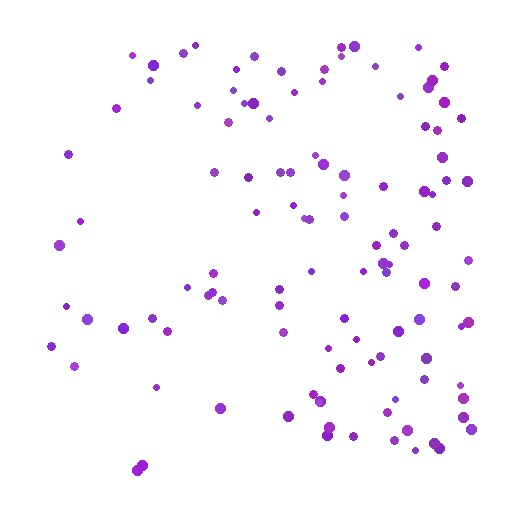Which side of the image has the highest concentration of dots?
The right.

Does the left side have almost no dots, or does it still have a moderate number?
Still a moderate number, just noticeably fewer than the right.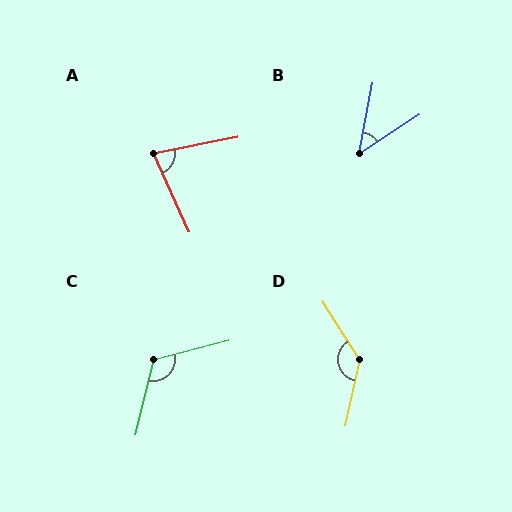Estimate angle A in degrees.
Approximately 76 degrees.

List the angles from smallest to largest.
B (46°), A (76°), C (118°), D (136°).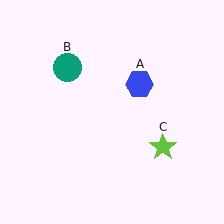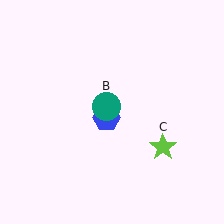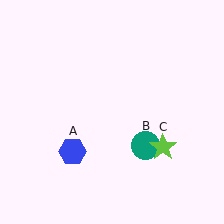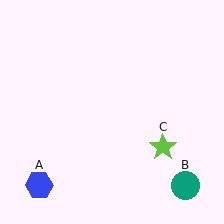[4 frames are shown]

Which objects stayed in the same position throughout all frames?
Lime star (object C) remained stationary.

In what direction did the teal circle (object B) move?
The teal circle (object B) moved down and to the right.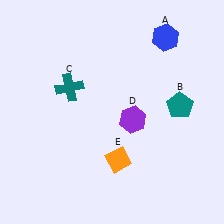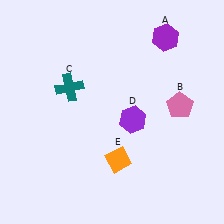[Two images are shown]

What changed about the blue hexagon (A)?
In Image 1, A is blue. In Image 2, it changed to purple.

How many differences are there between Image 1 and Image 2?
There are 2 differences between the two images.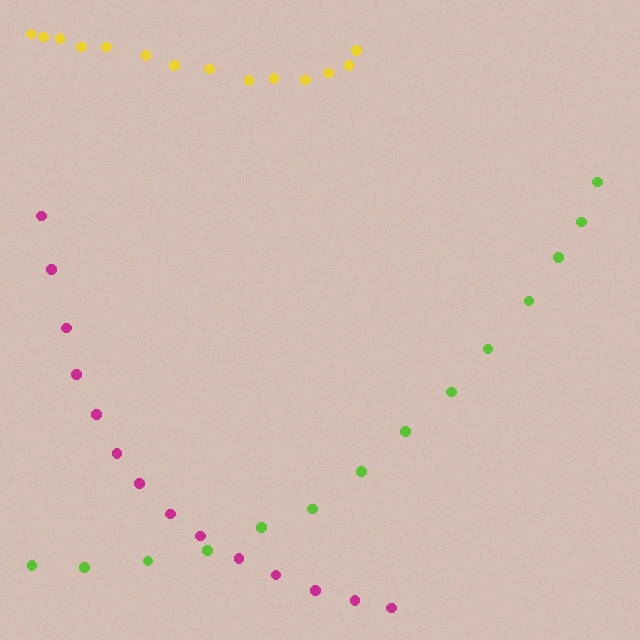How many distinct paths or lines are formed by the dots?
There are 3 distinct paths.